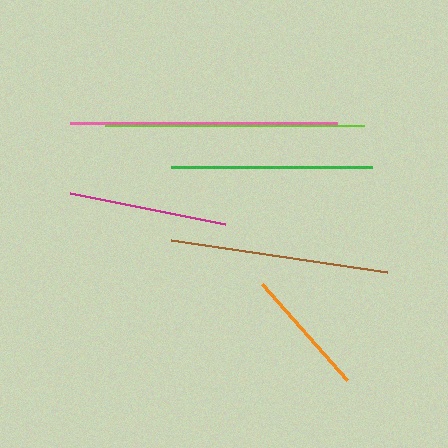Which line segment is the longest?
The pink line is the longest at approximately 267 pixels.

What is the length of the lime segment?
The lime segment is approximately 259 pixels long.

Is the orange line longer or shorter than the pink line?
The pink line is longer than the orange line.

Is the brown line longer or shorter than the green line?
The brown line is longer than the green line.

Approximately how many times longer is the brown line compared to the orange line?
The brown line is approximately 1.7 times the length of the orange line.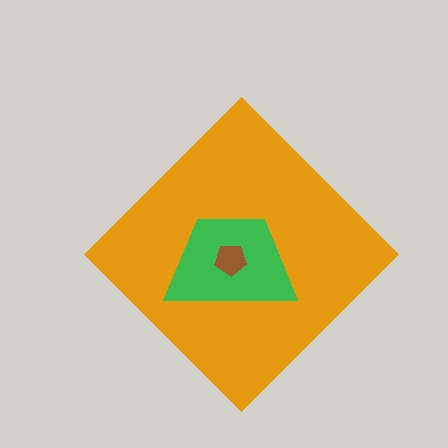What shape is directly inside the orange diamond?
The green trapezoid.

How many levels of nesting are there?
3.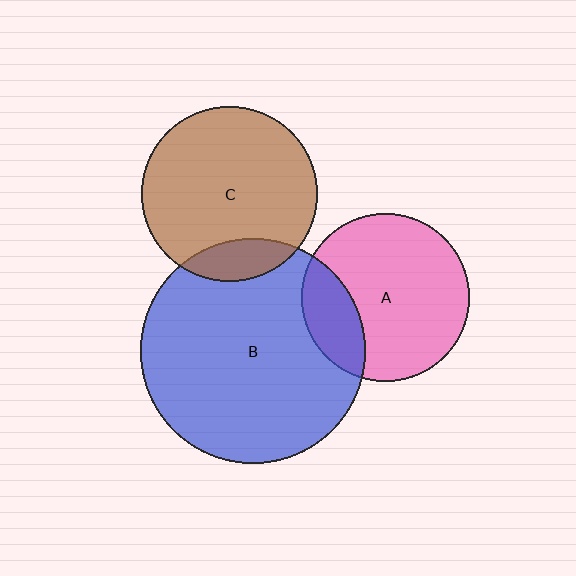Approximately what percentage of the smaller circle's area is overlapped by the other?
Approximately 15%.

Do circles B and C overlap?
Yes.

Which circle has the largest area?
Circle B (blue).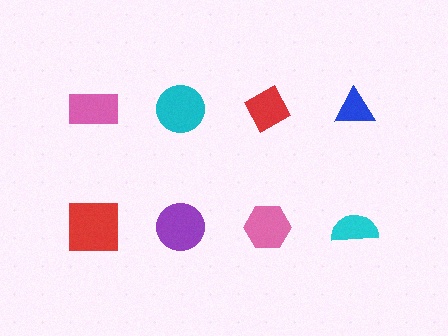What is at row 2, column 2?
A purple circle.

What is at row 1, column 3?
A red diamond.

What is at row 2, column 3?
A pink hexagon.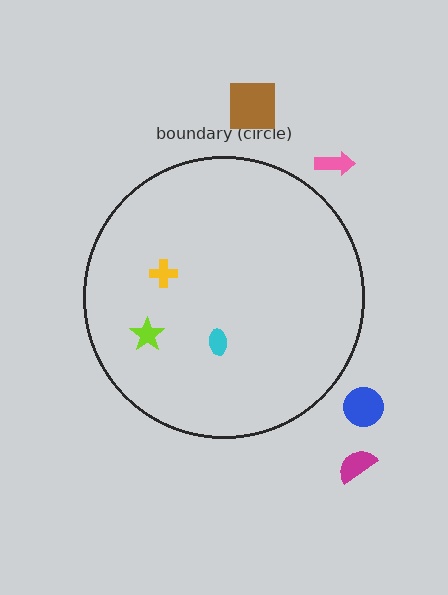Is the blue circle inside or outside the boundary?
Outside.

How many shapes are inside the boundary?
3 inside, 4 outside.